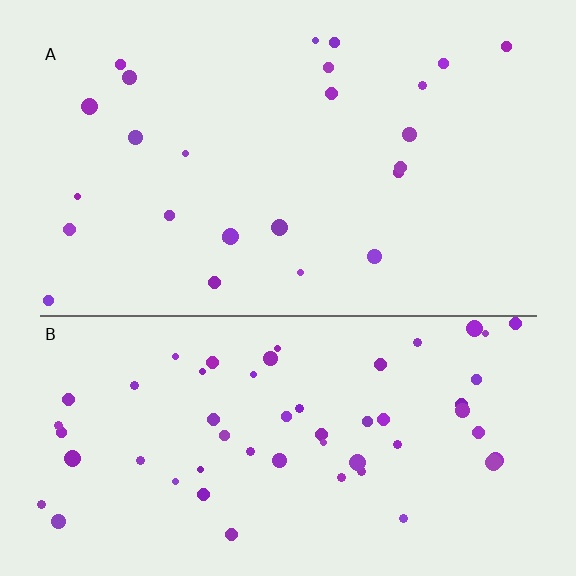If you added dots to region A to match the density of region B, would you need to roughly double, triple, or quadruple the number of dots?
Approximately double.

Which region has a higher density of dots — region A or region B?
B (the bottom).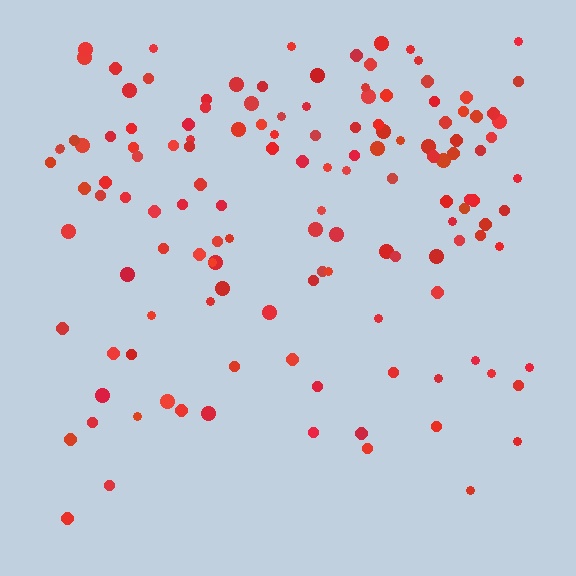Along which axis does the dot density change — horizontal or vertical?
Vertical.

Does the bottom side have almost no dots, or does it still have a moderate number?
Still a moderate number, just noticeably fewer than the top.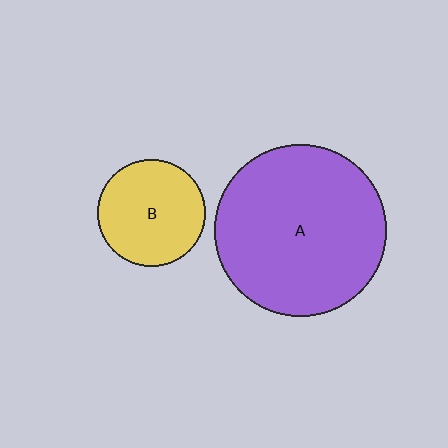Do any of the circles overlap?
No, none of the circles overlap.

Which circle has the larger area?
Circle A (purple).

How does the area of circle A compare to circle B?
Approximately 2.6 times.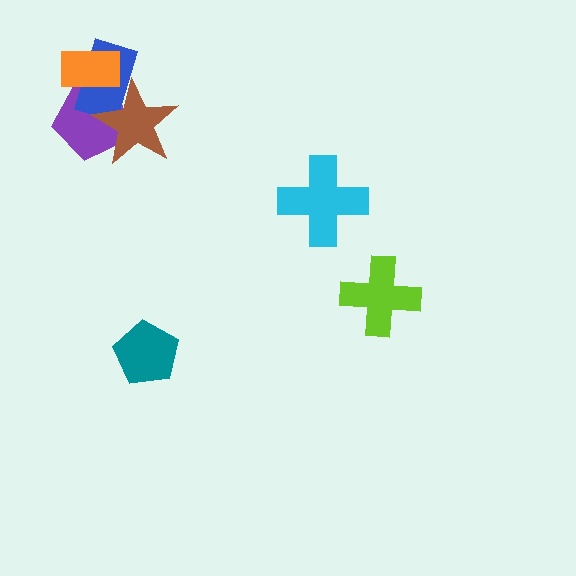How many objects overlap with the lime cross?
0 objects overlap with the lime cross.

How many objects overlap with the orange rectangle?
2 objects overlap with the orange rectangle.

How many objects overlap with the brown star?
2 objects overlap with the brown star.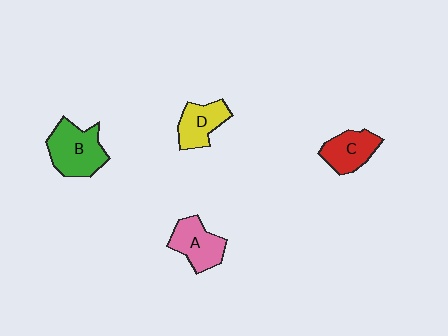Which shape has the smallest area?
Shape D (yellow).